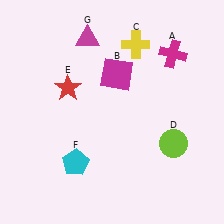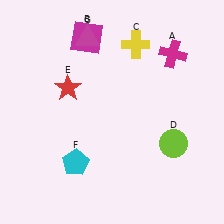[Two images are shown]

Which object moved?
The magenta square (B) moved up.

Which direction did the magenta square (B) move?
The magenta square (B) moved up.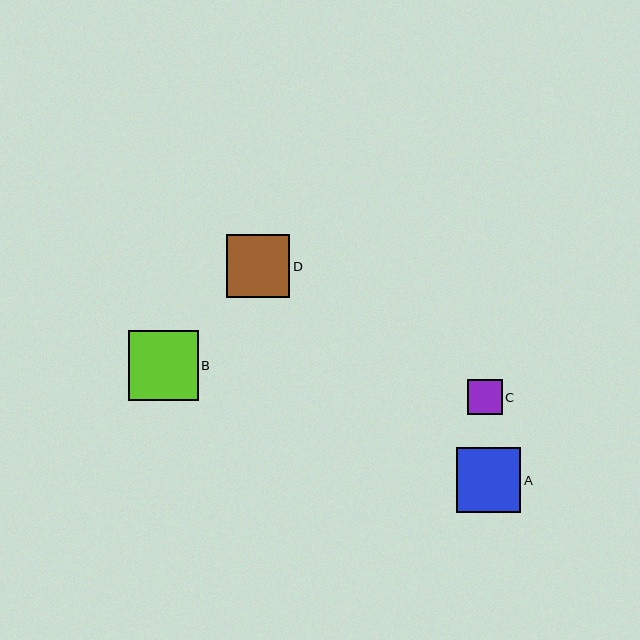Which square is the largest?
Square B is the largest with a size of approximately 70 pixels.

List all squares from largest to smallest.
From largest to smallest: B, A, D, C.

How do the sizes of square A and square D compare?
Square A and square D are approximately the same size.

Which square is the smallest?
Square C is the smallest with a size of approximately 34 pixels.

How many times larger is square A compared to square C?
Square A is approximately 1.9 times the size of square C.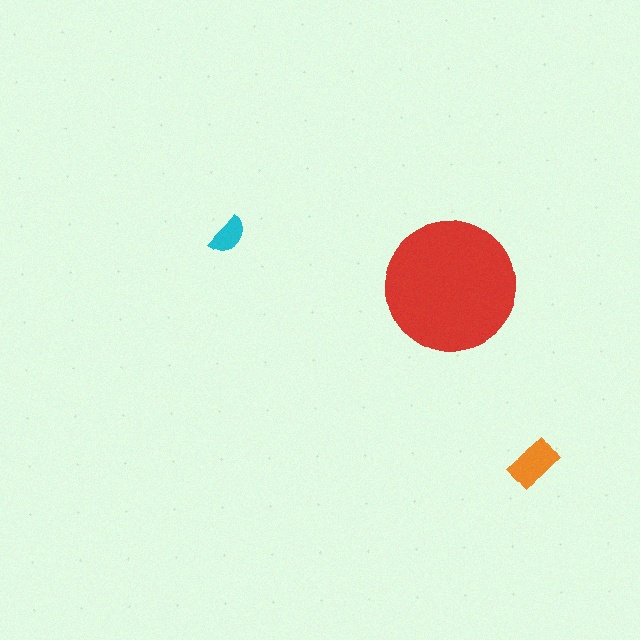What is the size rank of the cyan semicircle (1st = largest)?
3rd.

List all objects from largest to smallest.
The red circle, the orange rectangle, the cyan semicircle.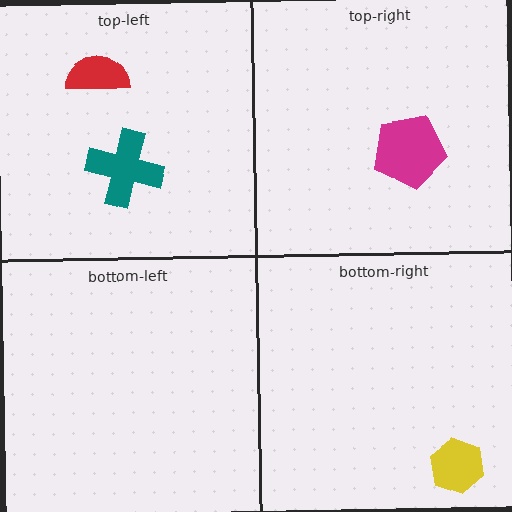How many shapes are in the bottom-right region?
1.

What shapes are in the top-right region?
The magenta pentagon.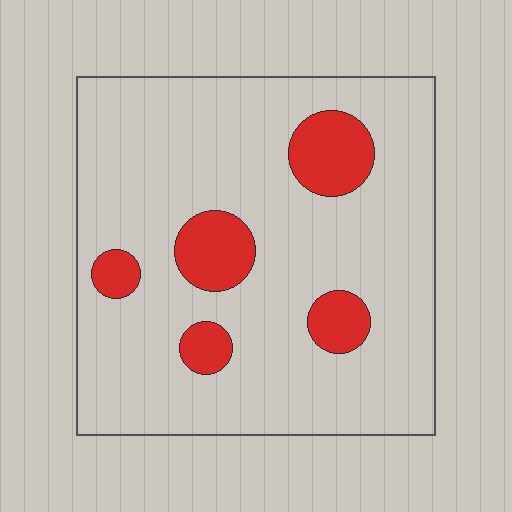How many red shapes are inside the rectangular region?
5.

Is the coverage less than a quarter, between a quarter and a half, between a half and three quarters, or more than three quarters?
Less than a quarter.